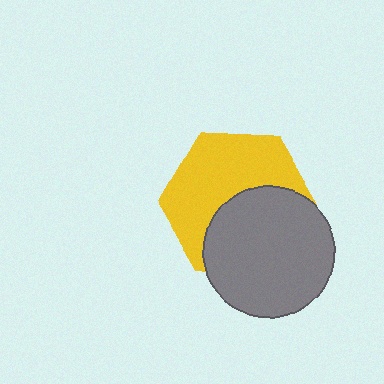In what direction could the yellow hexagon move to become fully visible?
The yellow hexagon could move up. That would shift it out from behind the gray circle entirely.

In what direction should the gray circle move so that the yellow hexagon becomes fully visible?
The gray circle should move down. That is the shortest direction to clear the overlap and leave the yellow hexagon fully visible.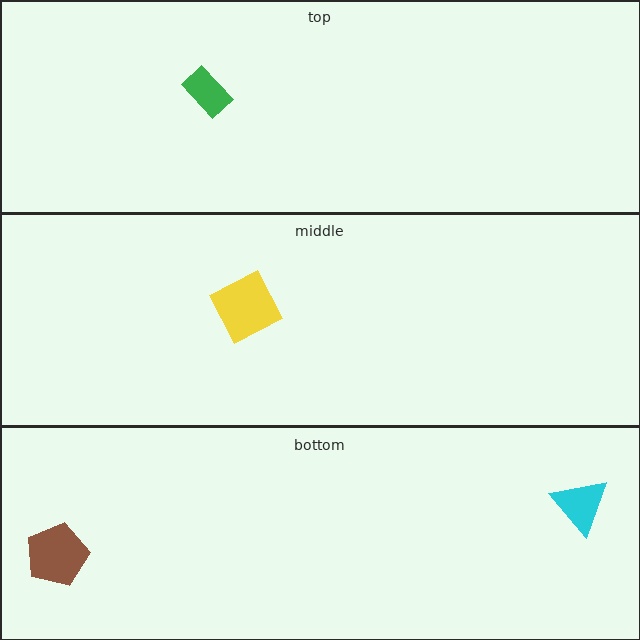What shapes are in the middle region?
The yellow square.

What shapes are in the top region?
The green rectangle.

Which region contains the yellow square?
The middle region.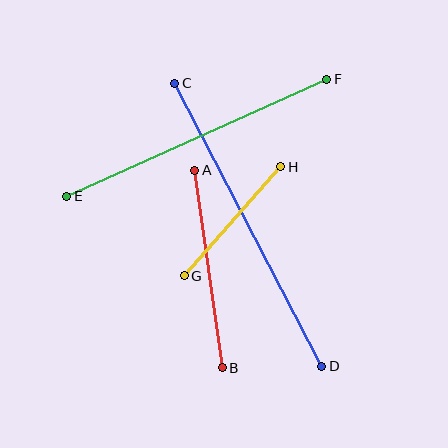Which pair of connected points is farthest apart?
Points C and D are farthest apart.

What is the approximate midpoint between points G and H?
The midpoint is at approximately (232, 221) pixels.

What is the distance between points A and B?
The distance is approximately 200 pixels.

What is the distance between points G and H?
The distance is approximately 146 pixels.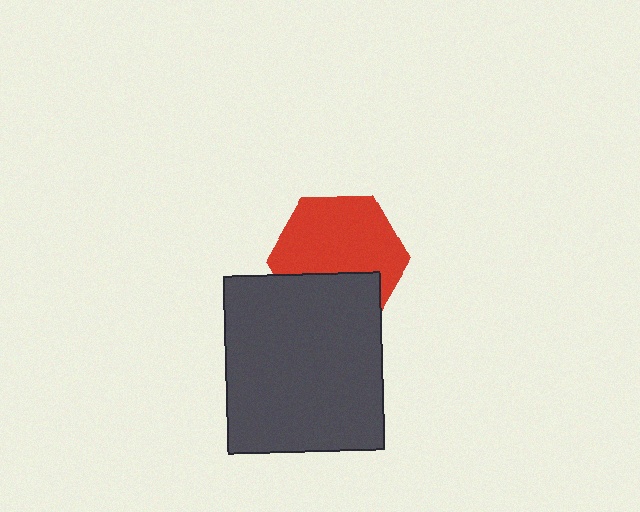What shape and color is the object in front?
The object in front is a dark gray rectangle.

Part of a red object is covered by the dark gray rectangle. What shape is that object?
It is a hexagon.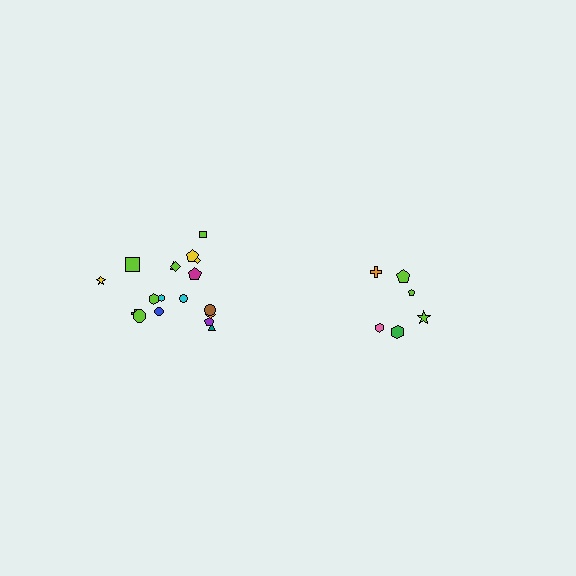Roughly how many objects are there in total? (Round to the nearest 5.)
Roughly 25 objects in total.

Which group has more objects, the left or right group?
The left group.